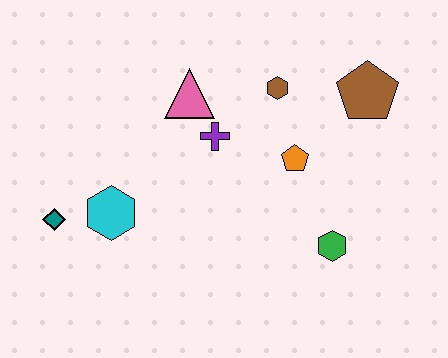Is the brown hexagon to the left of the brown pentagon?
Yes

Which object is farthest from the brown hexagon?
The teal diamond is farthest from the brown hexagon.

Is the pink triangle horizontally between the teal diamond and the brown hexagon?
Yes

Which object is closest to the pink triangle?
The purple cross is closest to the pink triangle.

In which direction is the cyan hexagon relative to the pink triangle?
The cyan hexagon is below the pink triangle.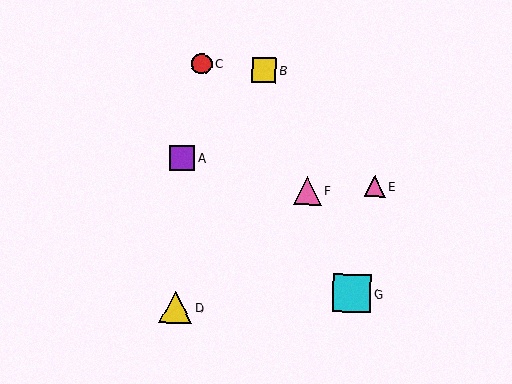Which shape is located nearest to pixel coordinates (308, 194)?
The pink triangle (labeled F) at (307, 191) is nearest to that location.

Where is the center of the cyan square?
The center of the cyan square is at (352, 293).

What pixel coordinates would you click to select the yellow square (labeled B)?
Click at (264, 70) to select the yellow square B.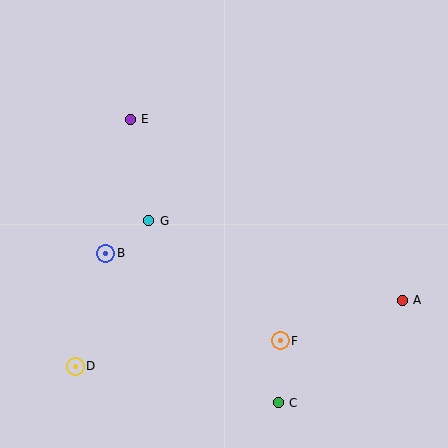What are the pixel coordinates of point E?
Point E is at (130, 119).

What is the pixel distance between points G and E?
The distance between G and E is 103 pixels.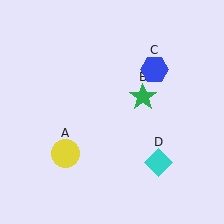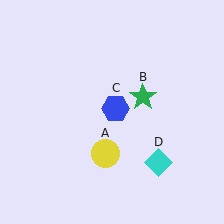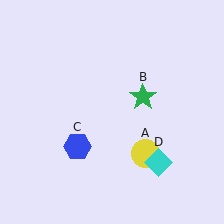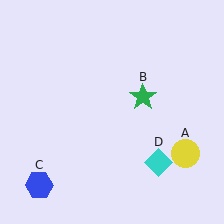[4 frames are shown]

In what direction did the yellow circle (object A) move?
The yellow circle (object A) moved right.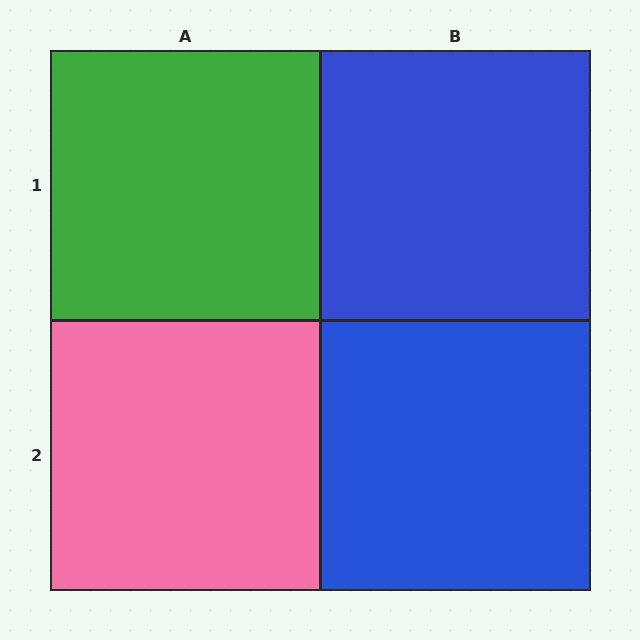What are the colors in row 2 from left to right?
Pink, blue.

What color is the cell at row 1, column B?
Blue.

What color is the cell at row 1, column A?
Green.